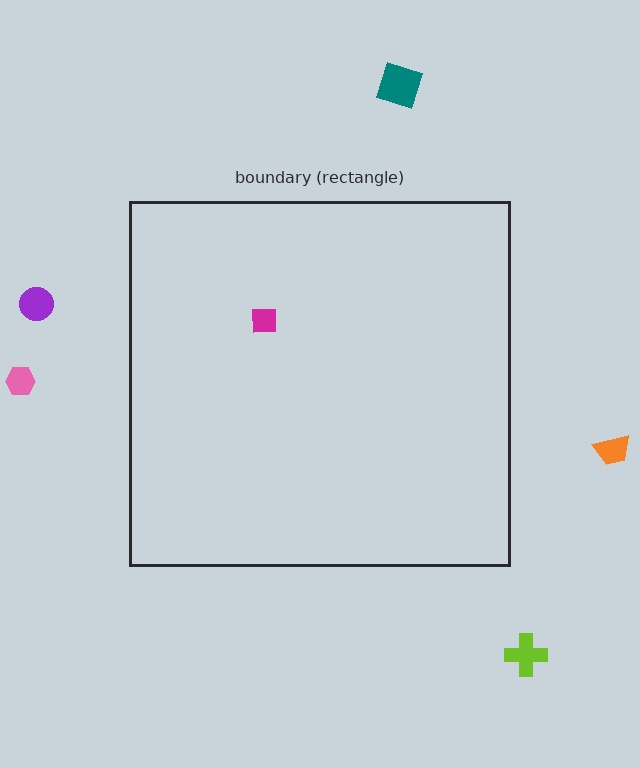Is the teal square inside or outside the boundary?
Outside.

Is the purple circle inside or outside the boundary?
Outside.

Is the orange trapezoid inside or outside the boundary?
Outside.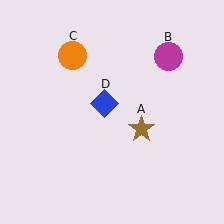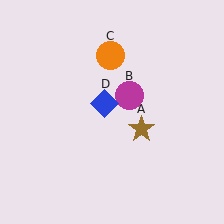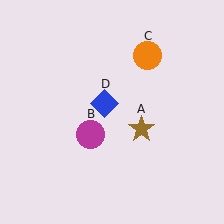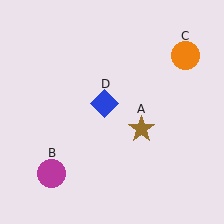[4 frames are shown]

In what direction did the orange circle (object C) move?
The orange circle (object C) moved right.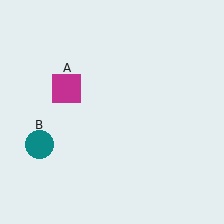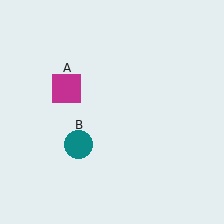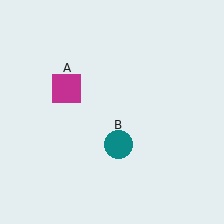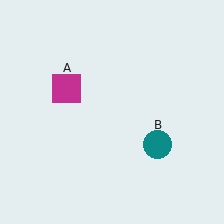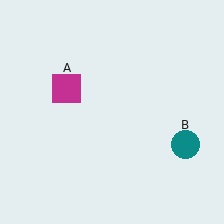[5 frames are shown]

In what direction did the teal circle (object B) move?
The teal circle (object B) moved right.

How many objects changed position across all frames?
1 object changed position: teal circle (object B).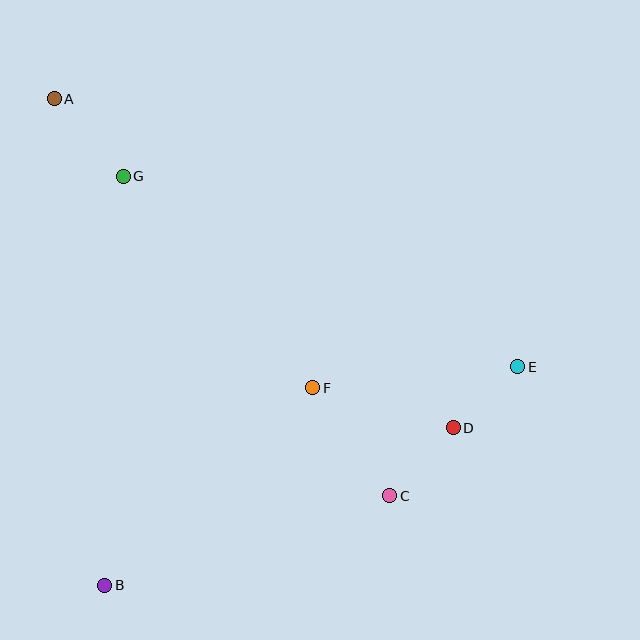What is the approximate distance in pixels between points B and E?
The distance between B and E is approximately 467 pixels.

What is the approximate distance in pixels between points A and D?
The distance between A and D is approximately 517 pixels.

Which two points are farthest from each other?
Points A and E are farthest from each other.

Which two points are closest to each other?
Points D and E are closest to each other.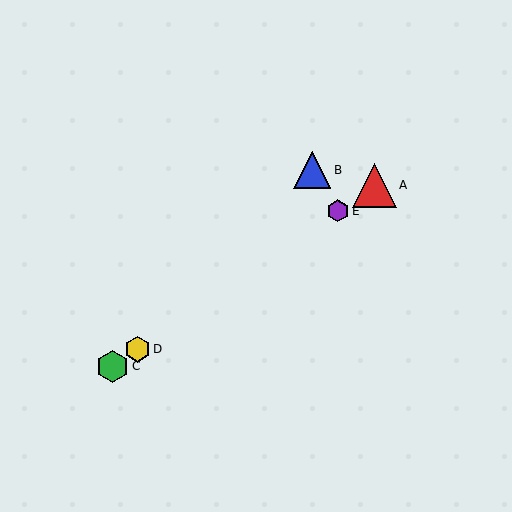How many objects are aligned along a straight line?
4 objects (A, C, D, E) are aligned along a straight line.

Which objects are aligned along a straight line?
Objects A, C, D, E are aligned along a straight line.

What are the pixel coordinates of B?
Object B is at (312, 170).